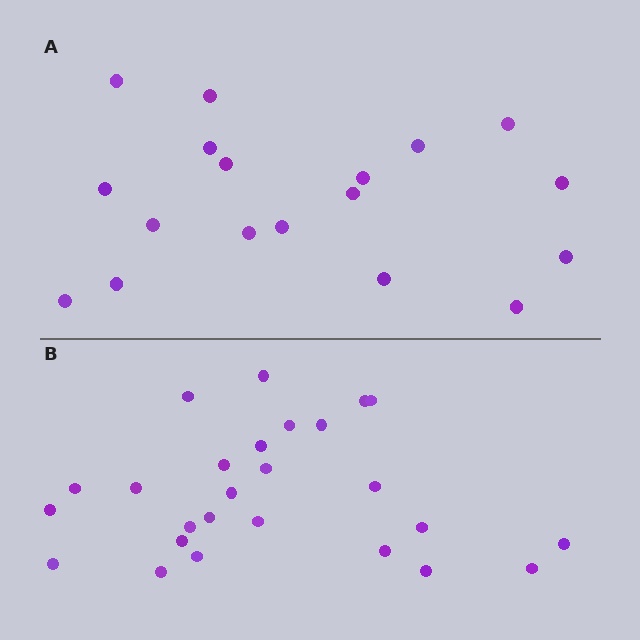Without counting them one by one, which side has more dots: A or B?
Region B (the bottom region) has more dots.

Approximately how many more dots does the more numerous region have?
Region B has roughly 8 or so more dots than region A.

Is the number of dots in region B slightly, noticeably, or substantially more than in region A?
Region B has noticeably more, but not dramatically so. The ratio is roughly 1.4 to 1.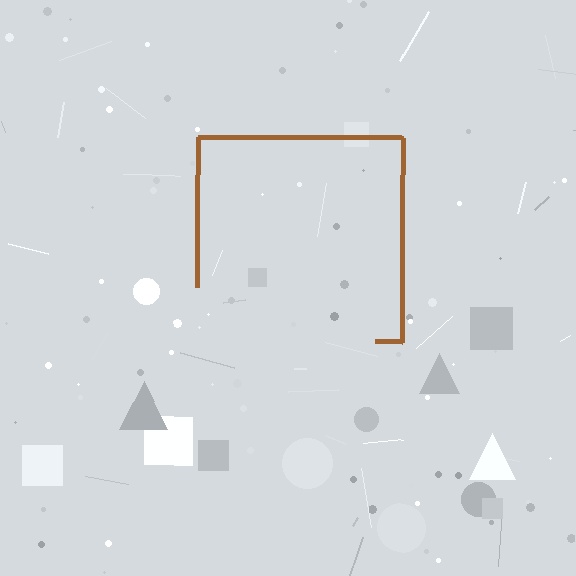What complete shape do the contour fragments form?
The contour fragments form a square.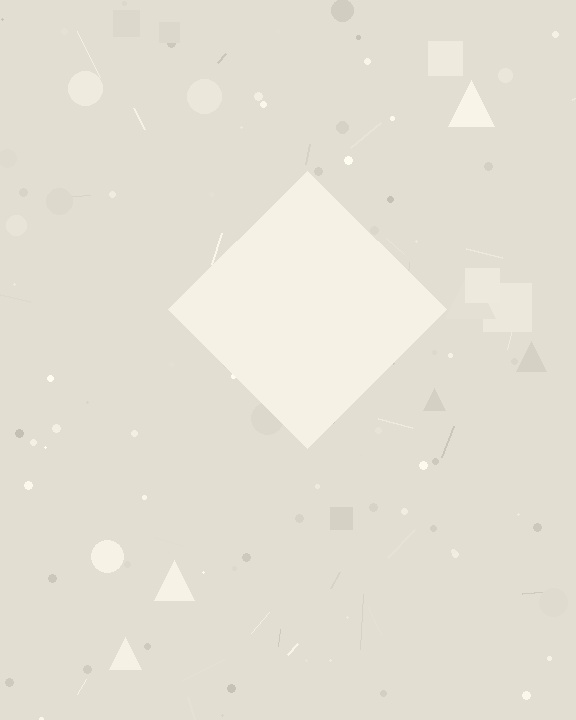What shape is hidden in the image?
A diamond is hidden in the image.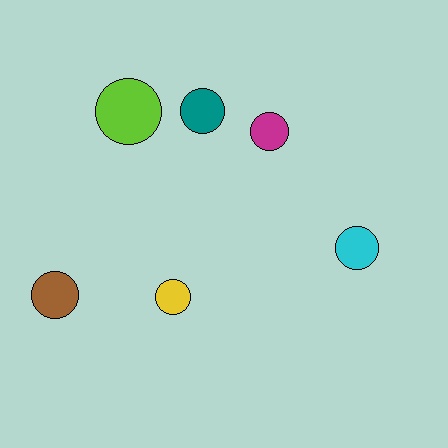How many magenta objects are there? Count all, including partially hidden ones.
There is 1 magenta object.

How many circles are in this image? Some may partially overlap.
There are 6 circles.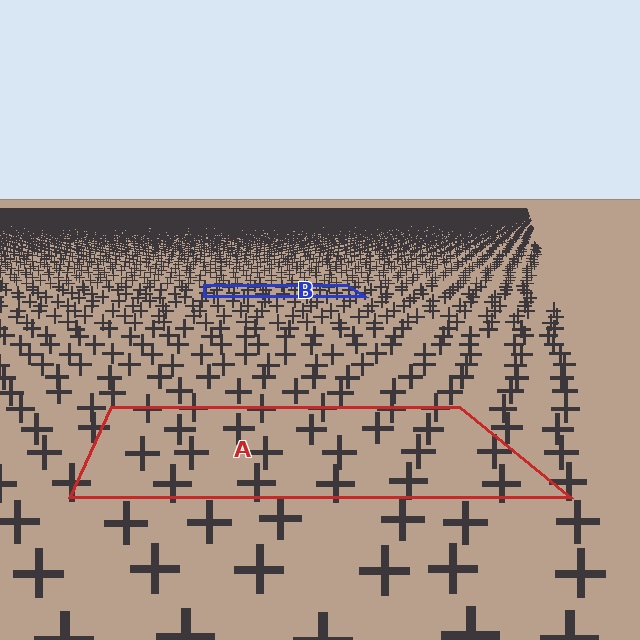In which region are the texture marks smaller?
The texture marks are smaller in region B, because it is farther away.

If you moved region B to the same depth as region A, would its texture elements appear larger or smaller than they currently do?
They would appear larger. At a closer depth, the same texture elements are projected at a bigger on-screen size.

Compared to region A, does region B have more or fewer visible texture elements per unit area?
Region B has more texture elements per unit area — they are packed more densely because it is farther away.